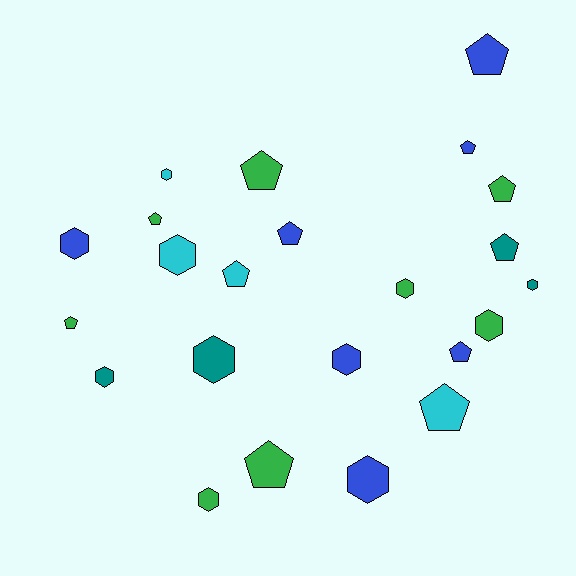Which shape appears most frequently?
Pentagon, with 12 objects.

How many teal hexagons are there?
There are 3 teal hexagons.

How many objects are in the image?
There are 23 objects.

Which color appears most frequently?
Green, with 8 objects.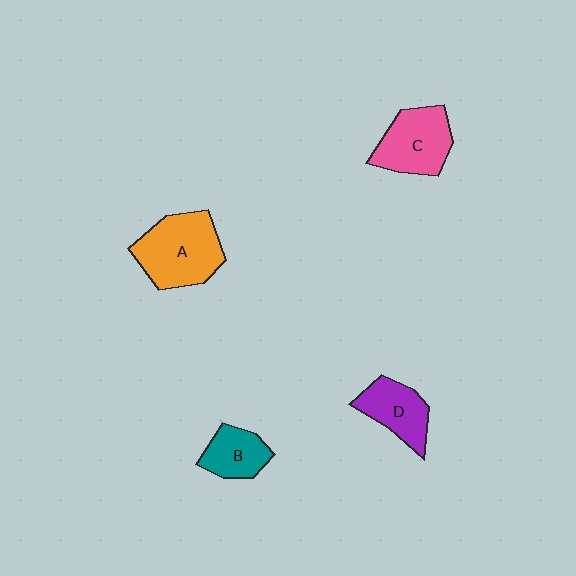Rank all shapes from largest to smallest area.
From largest to smallest: A (orange), C (pink), D (purple), B (teal).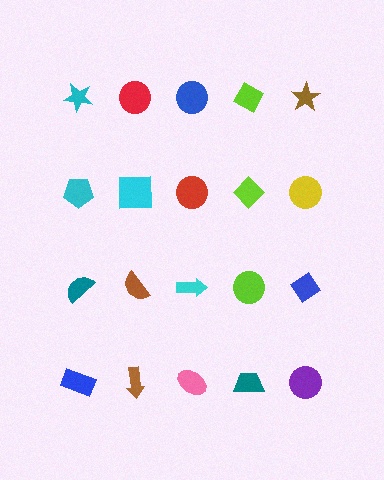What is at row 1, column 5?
A brown star.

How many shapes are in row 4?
5 shapes.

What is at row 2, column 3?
A red circle.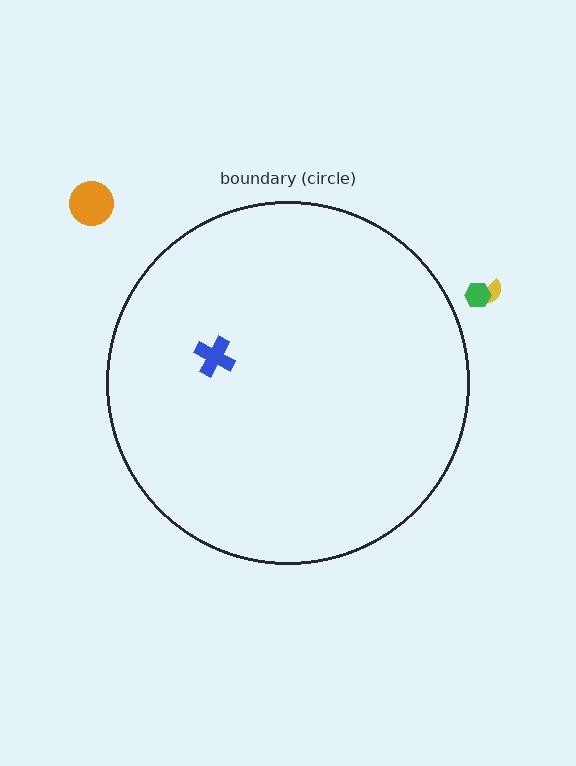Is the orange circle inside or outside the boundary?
Outside.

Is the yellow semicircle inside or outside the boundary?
Outside.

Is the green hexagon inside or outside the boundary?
Outside.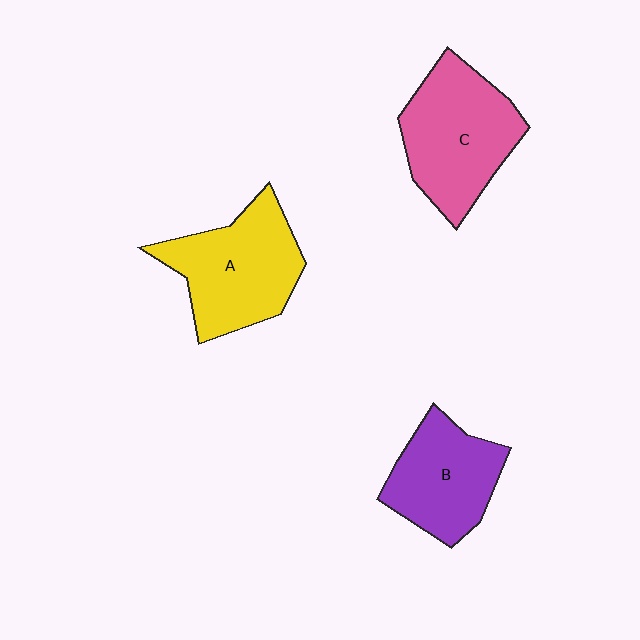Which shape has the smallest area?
Shape B (purple).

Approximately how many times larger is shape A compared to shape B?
Approximately 1.2 times.